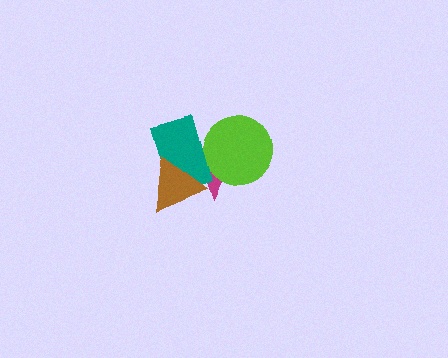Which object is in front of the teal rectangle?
The brown triangle is in front of the teal rectangle.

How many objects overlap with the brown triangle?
2 objects overlap with the brown triangle.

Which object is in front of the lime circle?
The teal rectangle is in front of the lime circle.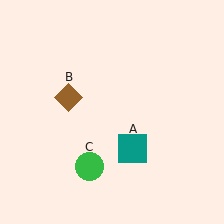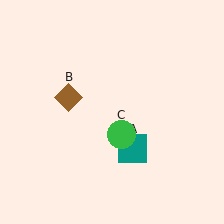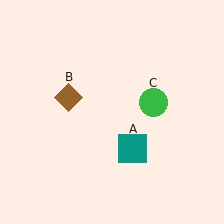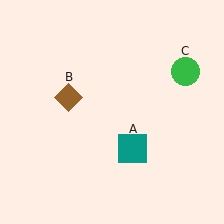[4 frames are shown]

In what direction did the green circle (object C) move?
The green circle (object C) moved up and to the right.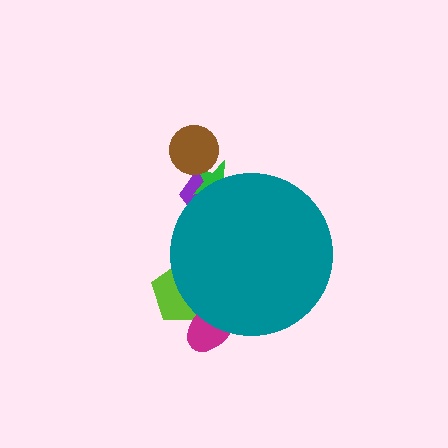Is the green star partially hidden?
Yes, the green star is partially hidden behind the teal circle.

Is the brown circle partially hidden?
No, the brown circle is fully visible.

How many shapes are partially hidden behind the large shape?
4 shapes are partially hidden.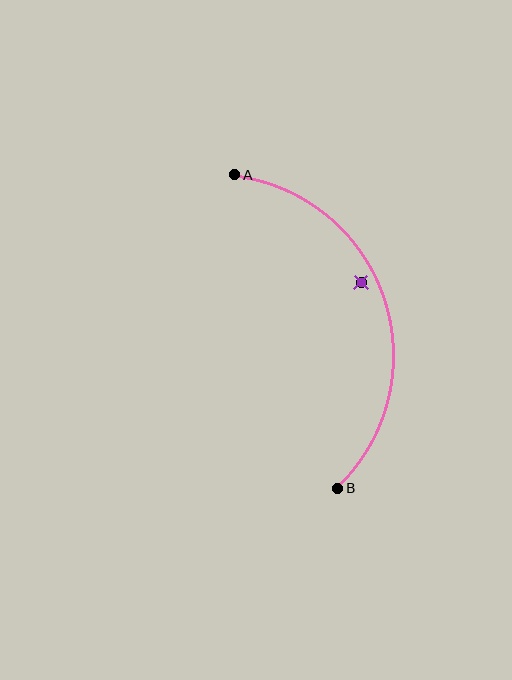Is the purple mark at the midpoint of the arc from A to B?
No — the purple mark does not lie on the arc at all. It sits slightly inside the curve.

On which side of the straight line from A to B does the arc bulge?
The arc bulges to the right of the straight line connecting A and B.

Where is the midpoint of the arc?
The arc midpoint is the point on the curve farthest from the straight line joining A and B. It sits to the right of that line.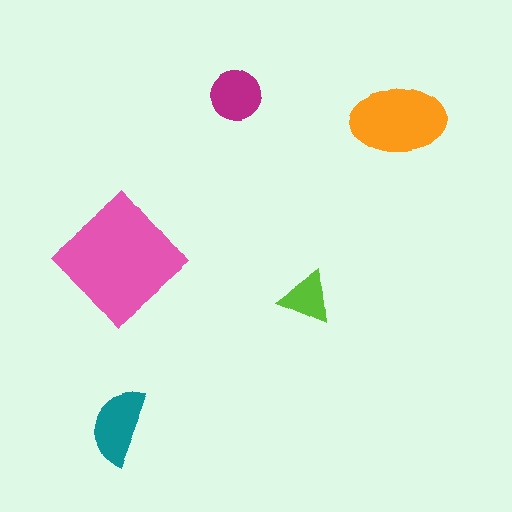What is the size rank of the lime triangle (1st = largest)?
5th.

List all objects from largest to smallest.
The pink diamond, the orange ellipse, the teal semicircle, the magenta circle, the lime triangle.